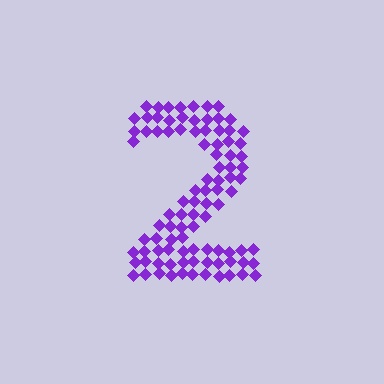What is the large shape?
The large shape is the digit 2.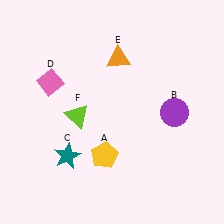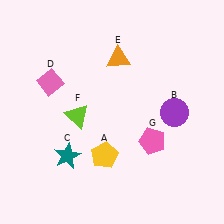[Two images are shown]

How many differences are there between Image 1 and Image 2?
There is 1 difference between the two images.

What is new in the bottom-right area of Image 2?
A pink pentagon (G) was added in the bottom-right area of Image 2.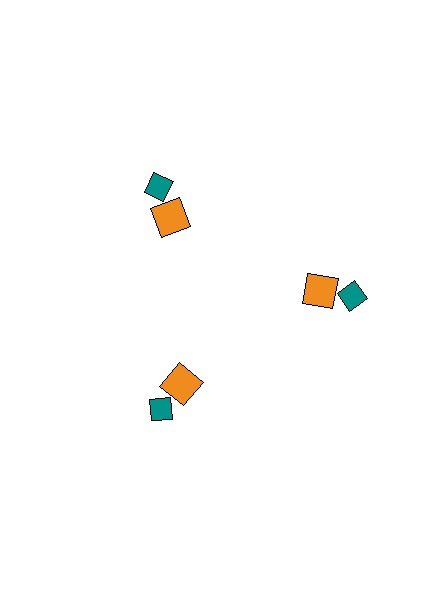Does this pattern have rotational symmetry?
Yes, this pattern has 3-fold rotational symmetry. It looks the same after rotating 120 degrees around the center.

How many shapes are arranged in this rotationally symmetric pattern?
There are 6 shapes, arranged in 3 groups of 2.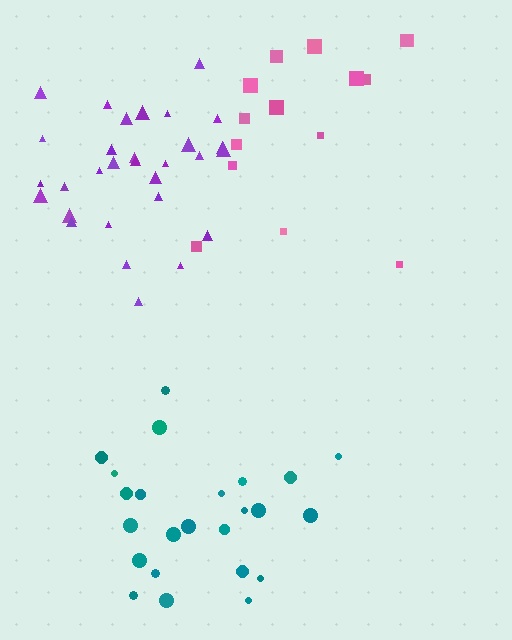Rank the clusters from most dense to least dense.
purple, teal, pink.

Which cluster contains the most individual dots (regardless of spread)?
Purple (30).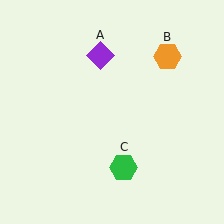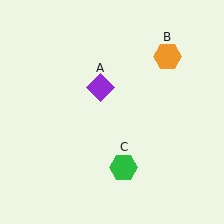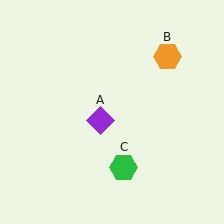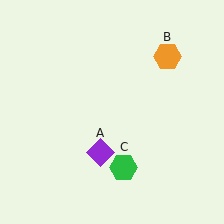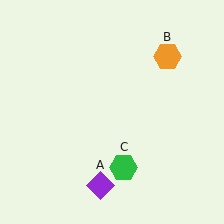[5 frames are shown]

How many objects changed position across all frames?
1 object changed position: purple diamond (object A).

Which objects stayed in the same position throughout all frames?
Orange hexagon (object B) and green hexagon (object C) remained stationary.